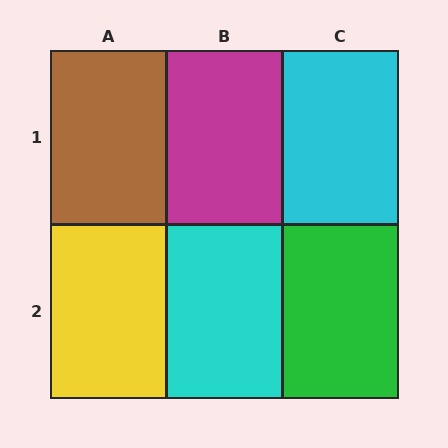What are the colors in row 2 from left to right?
Yellow, cyan, green.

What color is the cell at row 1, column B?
Magenta.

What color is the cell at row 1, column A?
Brown.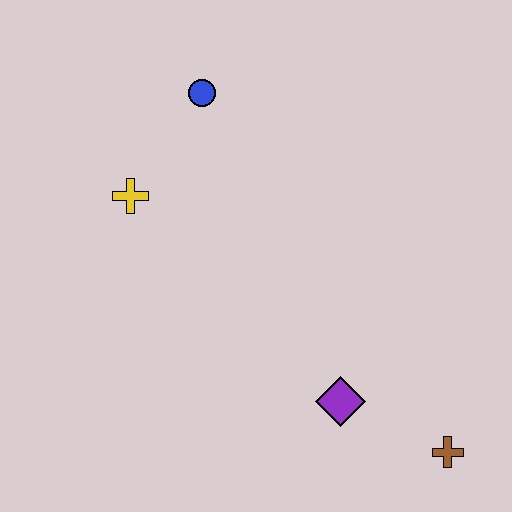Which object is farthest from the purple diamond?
The blue circle is farthest from the purple diamond.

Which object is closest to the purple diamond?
The brown cross is closest to the purple diamond.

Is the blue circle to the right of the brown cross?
No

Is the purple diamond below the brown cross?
No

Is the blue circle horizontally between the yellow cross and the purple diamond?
Yes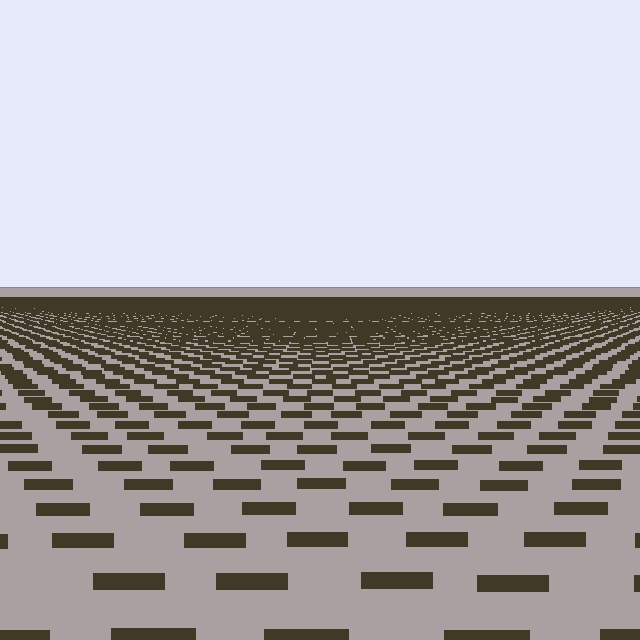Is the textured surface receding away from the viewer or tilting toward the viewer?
The surface is receding away from the viewer. Texture elements get smaller and denser toward the top.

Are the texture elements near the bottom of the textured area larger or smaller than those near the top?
Larger. Near the bottom, elements are closer to the viewer and appear at a bigger on-screen size.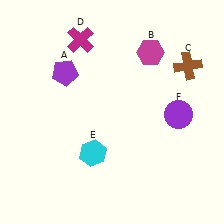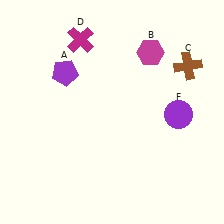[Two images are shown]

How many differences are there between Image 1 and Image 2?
There is 1 difference between the two images.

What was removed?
The cyan hexagon (E) was removed in Image 2.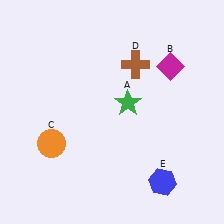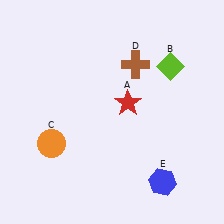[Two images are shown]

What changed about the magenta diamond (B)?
In Image 1, B is magenta. In Image 2, it changed to lime.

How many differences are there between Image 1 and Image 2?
There are 2 differences between the two images.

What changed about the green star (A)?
In Image 1, A is green. In Image 2, it changed to red.